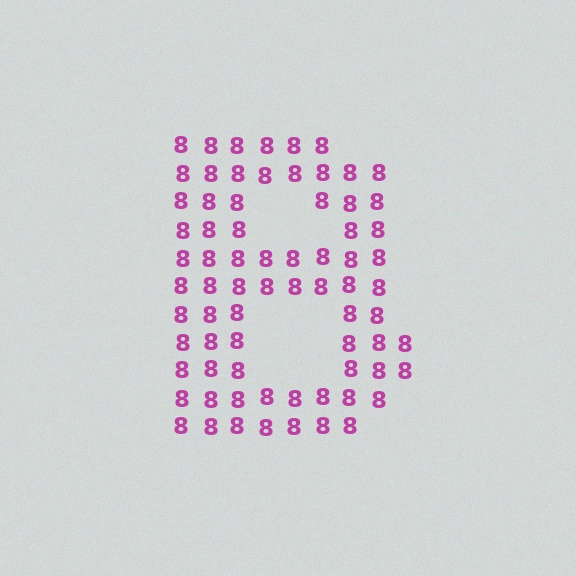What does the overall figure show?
The overall figure shows the letter B.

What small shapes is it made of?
It is made of small digit 8's.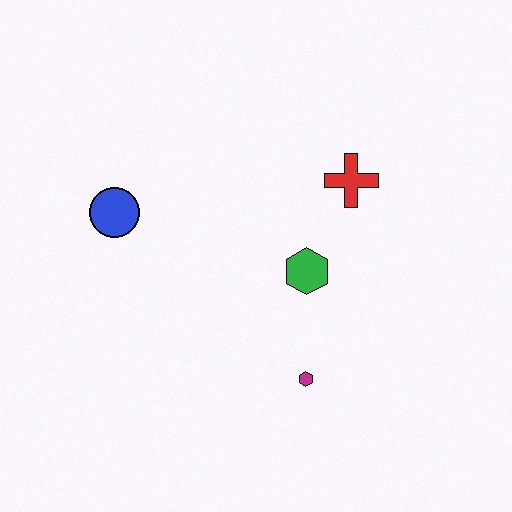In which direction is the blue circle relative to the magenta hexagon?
The blue circle is to the left of the magenta hexagon.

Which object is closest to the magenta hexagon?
The green hexagon is closest to the magenta hexagon.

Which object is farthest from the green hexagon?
The blue circle is farthest from the green hexagon.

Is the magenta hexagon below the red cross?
Yes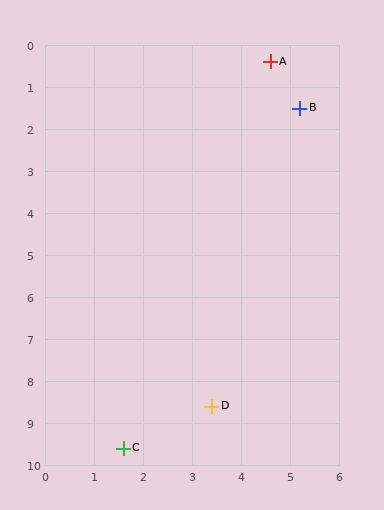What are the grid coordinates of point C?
Point C is at approximately (1.6, 9.6).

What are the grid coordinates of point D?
Point D is at approximately (3.4, 8.6).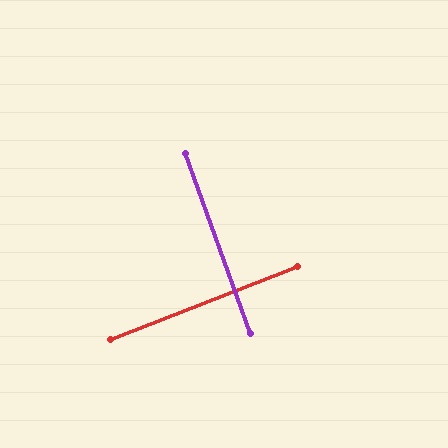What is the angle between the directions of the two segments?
Approximately 88 degrees.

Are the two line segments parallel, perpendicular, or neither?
Perpendicular — they meet at approximately 88°.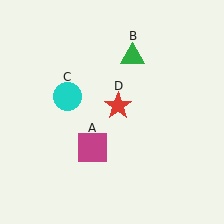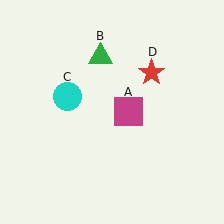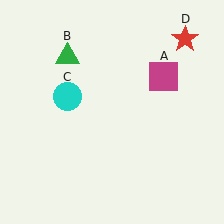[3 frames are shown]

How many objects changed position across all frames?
3 objects changed position: magenta square (object A), green triangle (object B), red star (object D).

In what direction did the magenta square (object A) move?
The magenta square (object A) moved up and to the right.